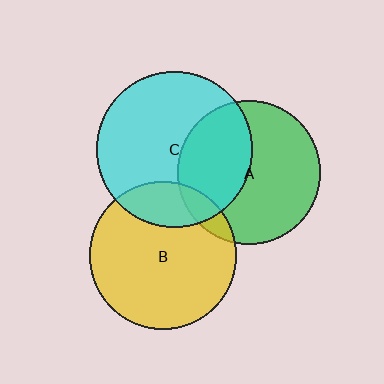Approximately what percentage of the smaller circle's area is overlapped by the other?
Approximately 20%.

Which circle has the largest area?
Circle C (cyan).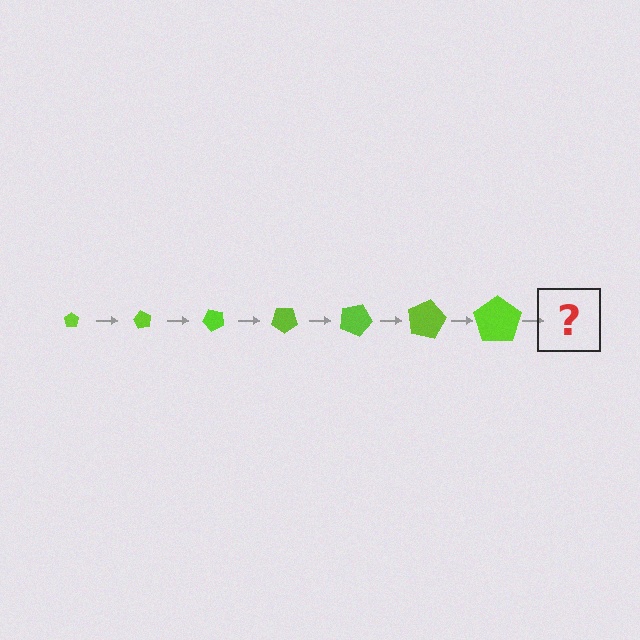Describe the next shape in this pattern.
It should be a pentagon, larger than the previous one and rotated 420 degrees from the start.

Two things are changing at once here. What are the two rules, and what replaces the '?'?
The two rules are that the pentagon grows larger each step and it rotates 60 degrees each step. The '?' should be a pentagon, larger than the previous one and rotated 420 degrees from the start.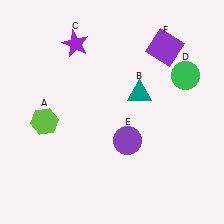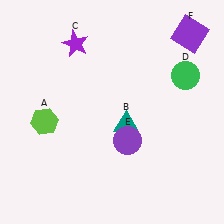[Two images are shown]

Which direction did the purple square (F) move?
The purple square (F) moved right.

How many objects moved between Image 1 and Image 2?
2 objects moved between the two images.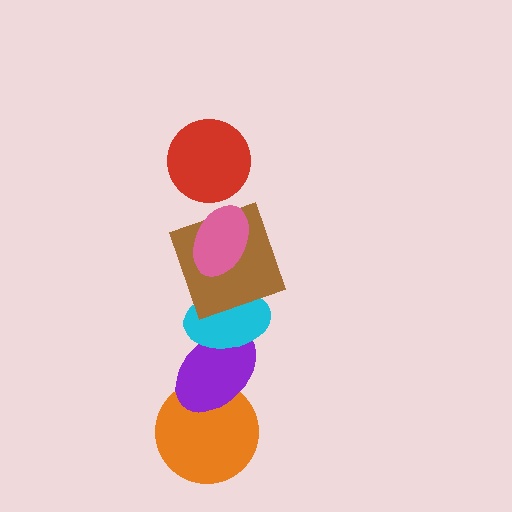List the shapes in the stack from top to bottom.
From top to bottom: the red circle, the pink ellipse, the brown square, the cyan ellipse, the purple ellipse, the orange circle.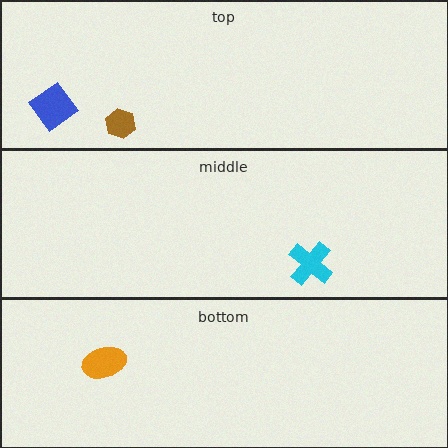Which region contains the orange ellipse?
The bottom region.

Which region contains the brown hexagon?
The top region.